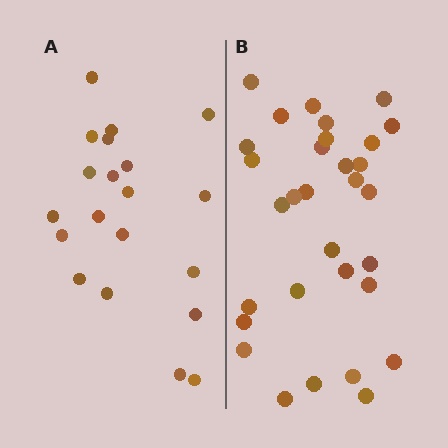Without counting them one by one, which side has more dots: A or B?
Region B (the right region) has more dots.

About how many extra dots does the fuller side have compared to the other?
Region B has roughly 12 or so more dots than region A.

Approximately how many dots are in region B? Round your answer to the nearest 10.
About 30 dots. (The exact count is 31, which rounds to 30.)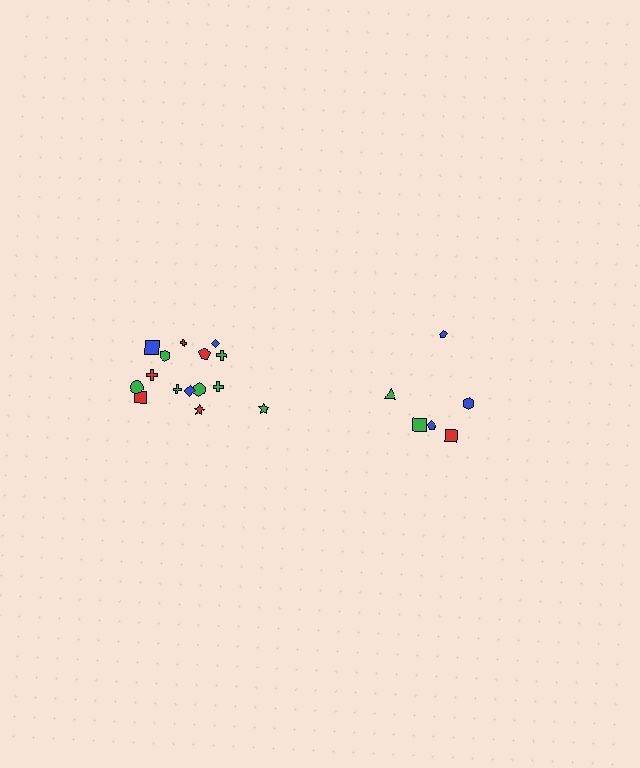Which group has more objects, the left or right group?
The left group.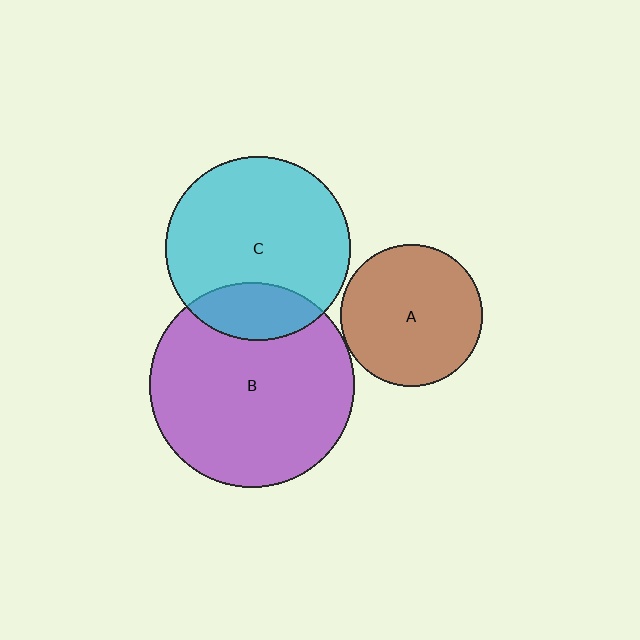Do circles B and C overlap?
Yes.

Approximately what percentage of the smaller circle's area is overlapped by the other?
Approximately 20%.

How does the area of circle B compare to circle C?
Approximately 1.2 times.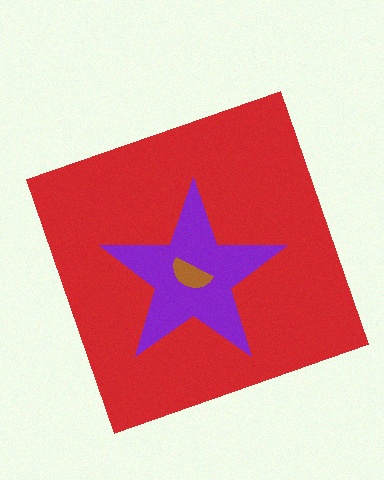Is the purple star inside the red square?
Yes.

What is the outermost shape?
The red square.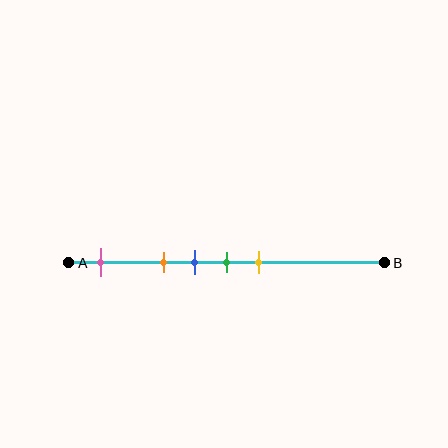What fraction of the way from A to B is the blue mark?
The blue mark is approximately 40% (0.4) of the way from A to B.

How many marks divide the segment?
There are 5 marks dividing the segment.